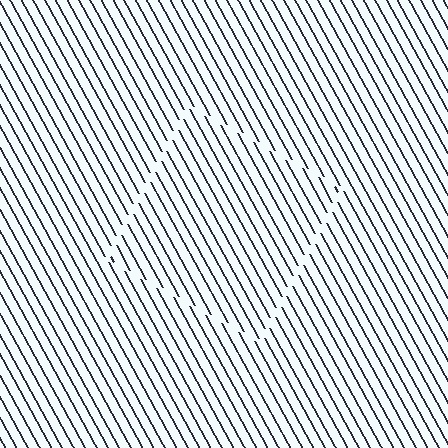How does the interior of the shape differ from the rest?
The interior of the shape contains the same grating, shifted by half a period — the contour is defined by the phase discontinuity where line-ends from the inner and outer gratings abut.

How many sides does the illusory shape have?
4 sides — the line-ends trace a square.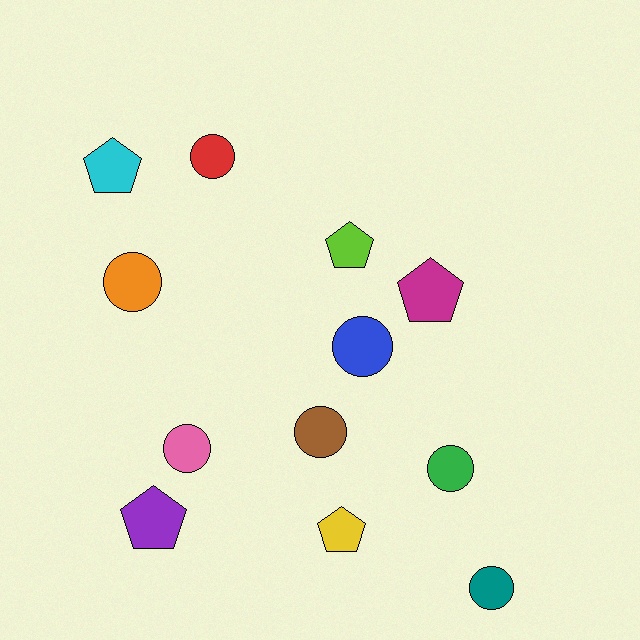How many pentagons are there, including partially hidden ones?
There are 5 pentagons.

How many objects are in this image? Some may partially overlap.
There are 12 objects.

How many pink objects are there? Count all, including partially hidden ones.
There is 1 pink object.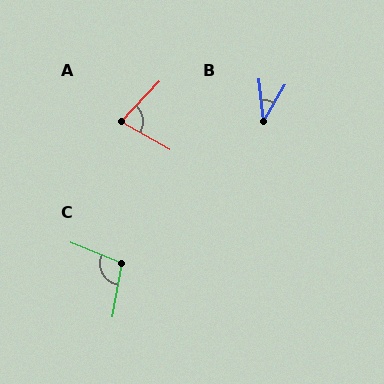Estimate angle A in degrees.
Approximately 77 degrees.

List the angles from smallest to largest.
B (36°), A (77°), C (101°).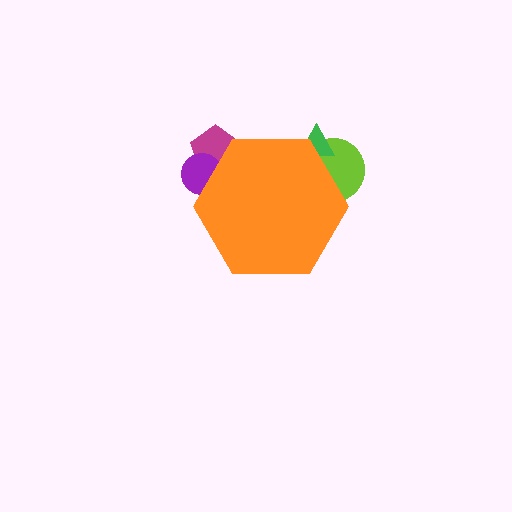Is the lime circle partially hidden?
Yes, the lime circle is partially hidden behind the orange hexagon.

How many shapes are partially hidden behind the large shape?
4 shapes are partially hidden.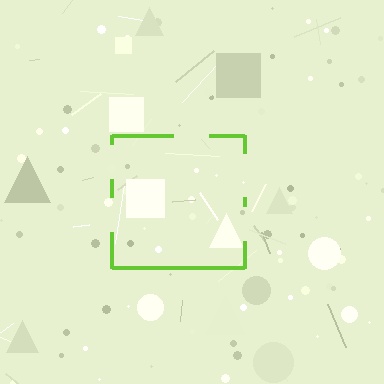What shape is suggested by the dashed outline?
The dashed outline suggests a square.